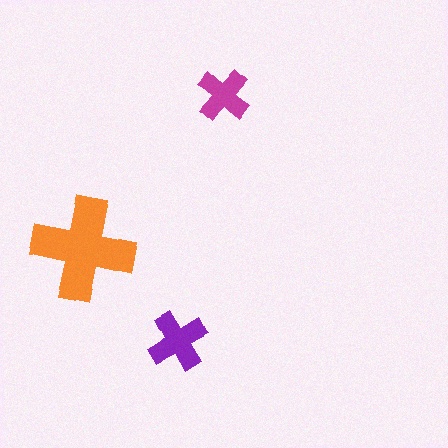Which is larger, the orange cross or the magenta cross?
The orange one.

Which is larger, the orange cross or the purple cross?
The orange one.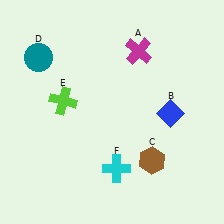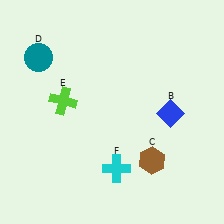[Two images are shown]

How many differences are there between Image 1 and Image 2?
There is 1 difference between the two images.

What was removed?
The magenta cross (A) was removed in Image 2.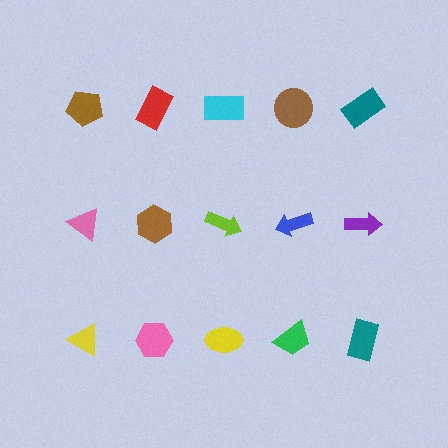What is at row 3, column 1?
A yellow triangle.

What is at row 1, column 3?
A cyan rectangle.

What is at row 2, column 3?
A lime arrow.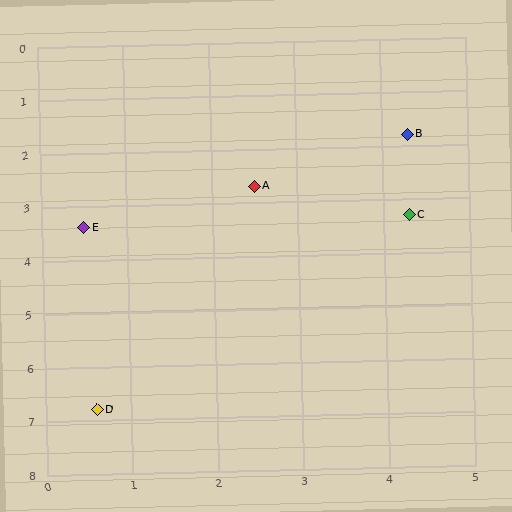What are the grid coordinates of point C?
Point C is at approximately (4.3, 3.3).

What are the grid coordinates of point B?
Point B is at approximately (4.3, 1.8).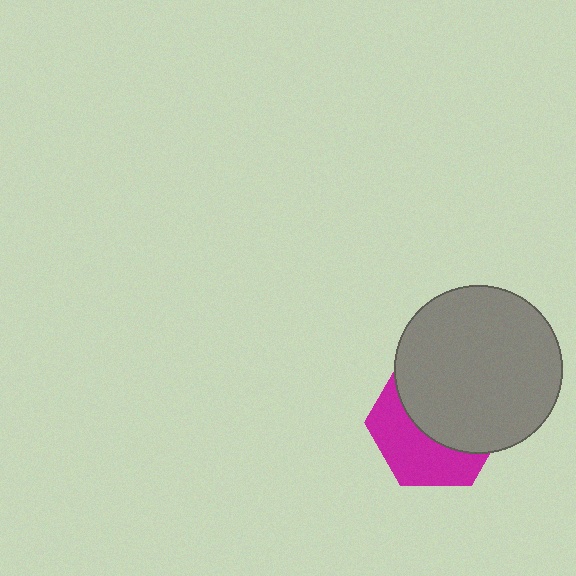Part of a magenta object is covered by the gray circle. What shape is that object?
It is a hexagon.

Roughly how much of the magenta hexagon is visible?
A small part of it is visible (roughly 43%).